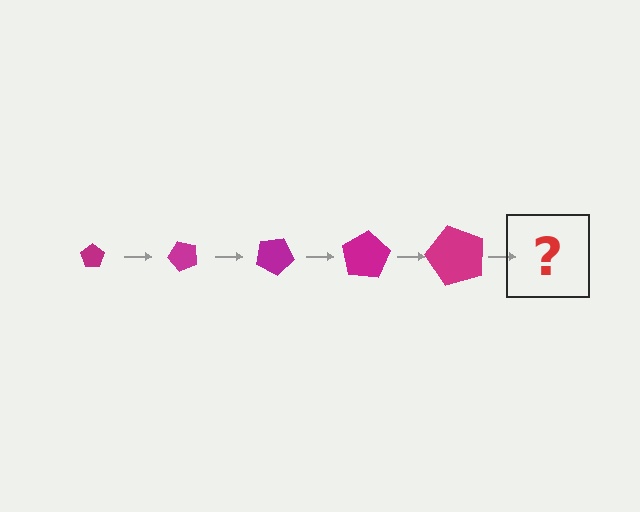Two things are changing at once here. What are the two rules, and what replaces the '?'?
The two rules are that the pentagon grows larger each step and it rotates 50 degrees each step. The '?' should be a pentagon, larger than the previous one and rotated 250 degrees from the start.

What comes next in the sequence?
The next element should be a pentagon, larger than the previous one and rotated 250 degrees from the start.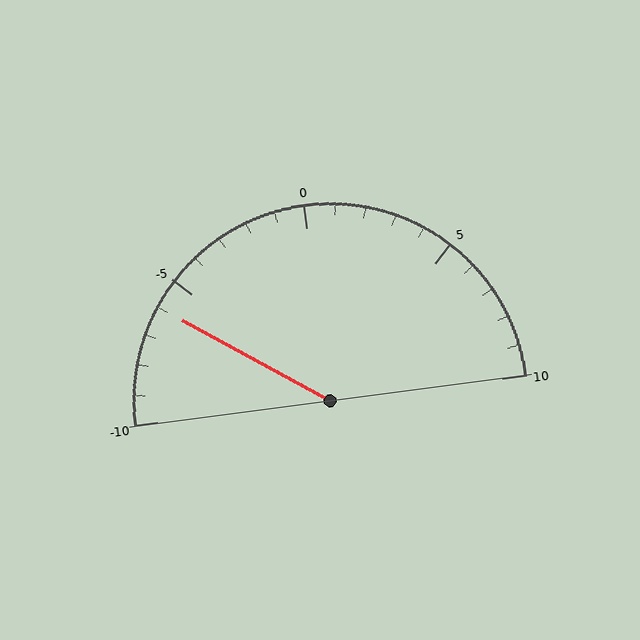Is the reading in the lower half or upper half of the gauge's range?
The reading is in the lower half of the range (-10 to 10).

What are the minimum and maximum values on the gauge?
The gauge ranges from -10 to 10.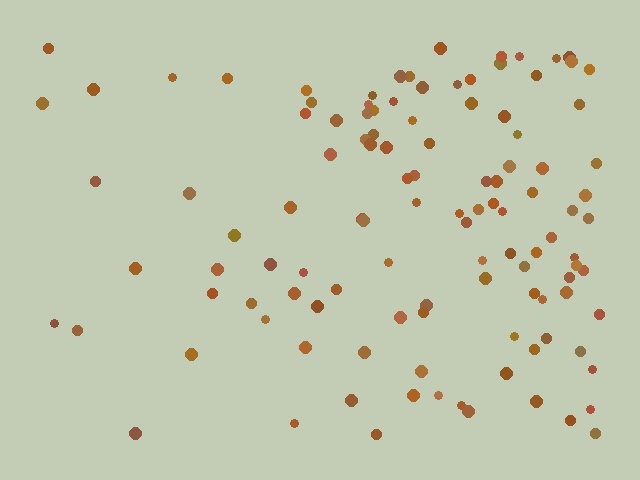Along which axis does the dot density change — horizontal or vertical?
Horizontal.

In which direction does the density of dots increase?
From left to right, with the right side densest.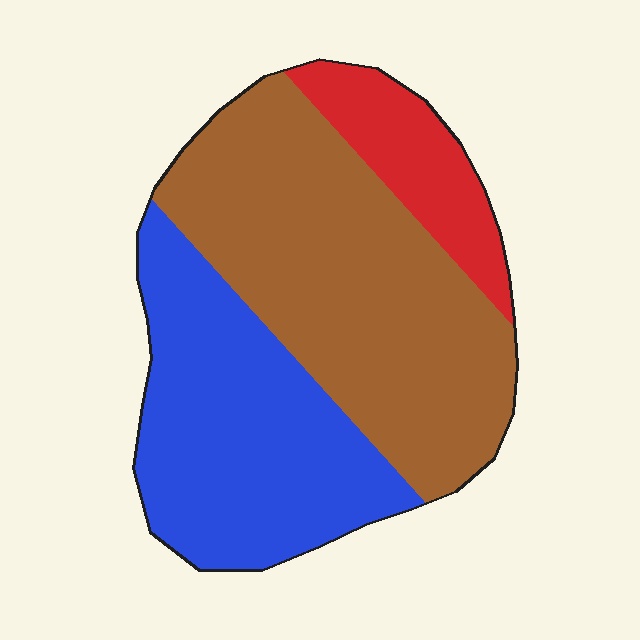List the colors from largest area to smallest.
From largest to smallest: brown, blue, red.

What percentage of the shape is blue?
Blue takes up about three eighths (3/8) of the shape.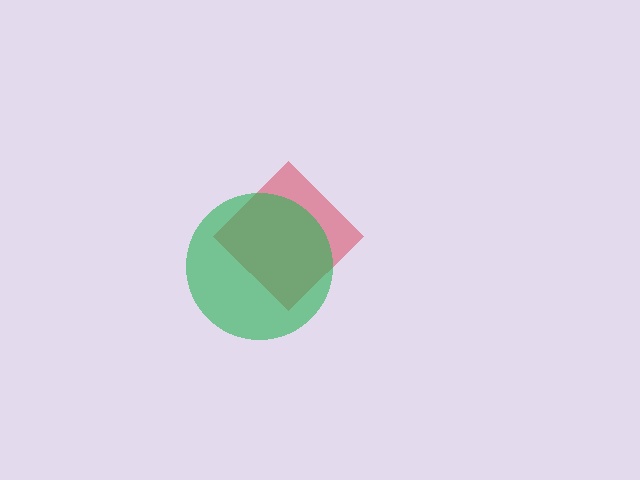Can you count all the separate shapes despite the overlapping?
Yes, there are 2 separate shapes.